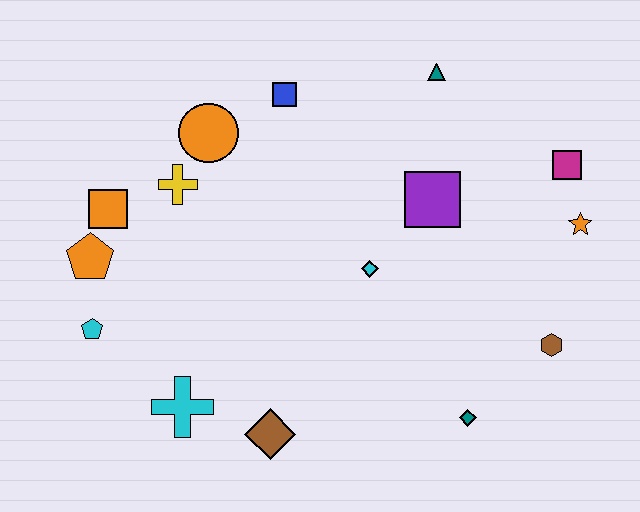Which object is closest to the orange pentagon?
The orange square is closest to the orange pentagon.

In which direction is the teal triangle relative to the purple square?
The teal triangle is above the purple square.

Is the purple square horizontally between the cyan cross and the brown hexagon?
Yes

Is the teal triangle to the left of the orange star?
Yes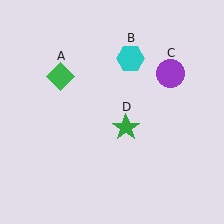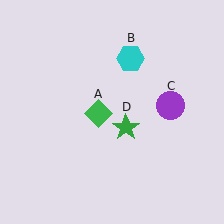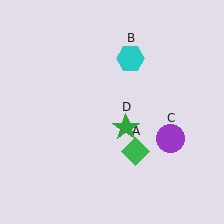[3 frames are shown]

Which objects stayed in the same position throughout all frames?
Cyan hexagon (object B) and green star (object D) remained stationary.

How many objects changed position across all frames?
2 objects changed position: green diamond (object A), purple circle (object C).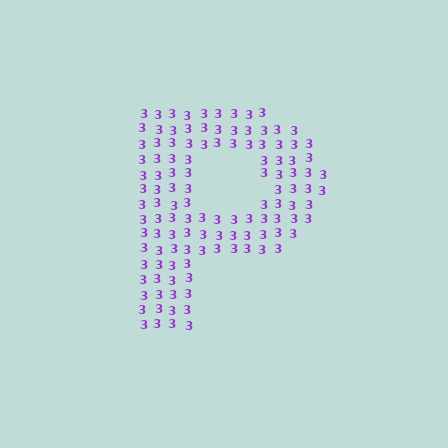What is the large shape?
The large shape is the letter P.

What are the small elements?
The small elements are digit 3's.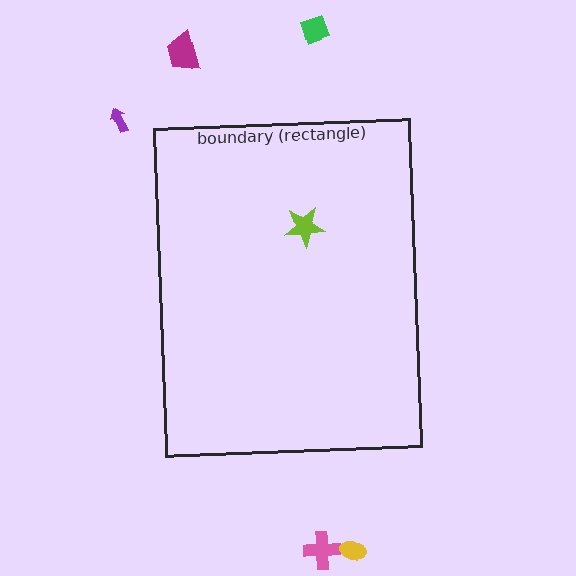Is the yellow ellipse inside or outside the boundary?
Outside.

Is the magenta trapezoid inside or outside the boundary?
Outside.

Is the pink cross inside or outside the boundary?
Outside.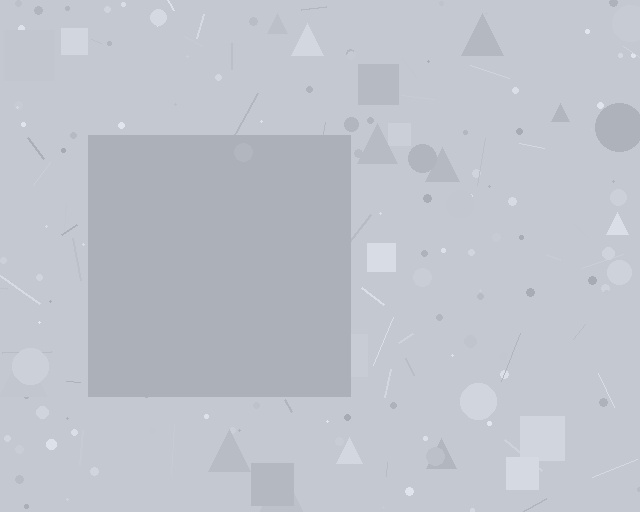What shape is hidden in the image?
A square is hidden in the image.